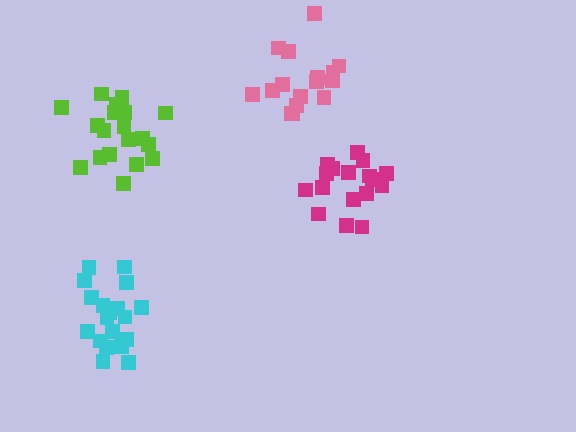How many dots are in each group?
Group 1: 19 dots, Group 2: 16 dots, Group 3: 17 dots, Group 4: 20 dots (72 total).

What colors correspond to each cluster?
The clusters are colored: lime, pink, magenta, cyan.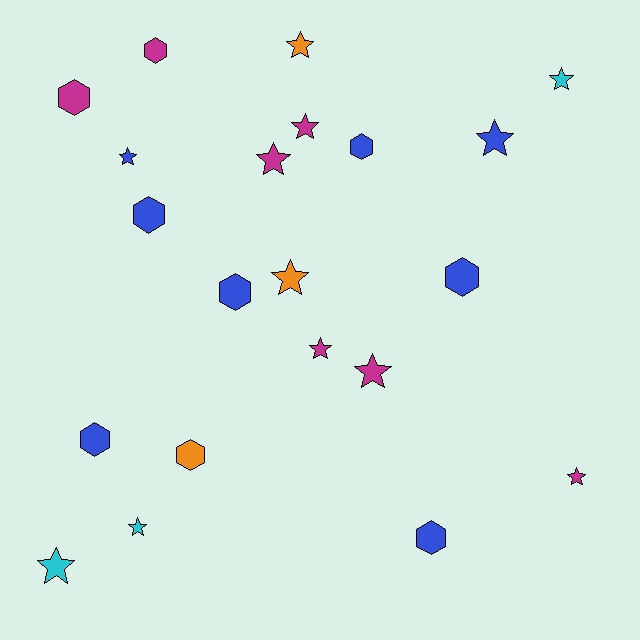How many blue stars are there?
There are 2 blue stars.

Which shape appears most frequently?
Star, with 12 objects.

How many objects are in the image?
There are 21 objects.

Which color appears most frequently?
Blue, with 8 objects.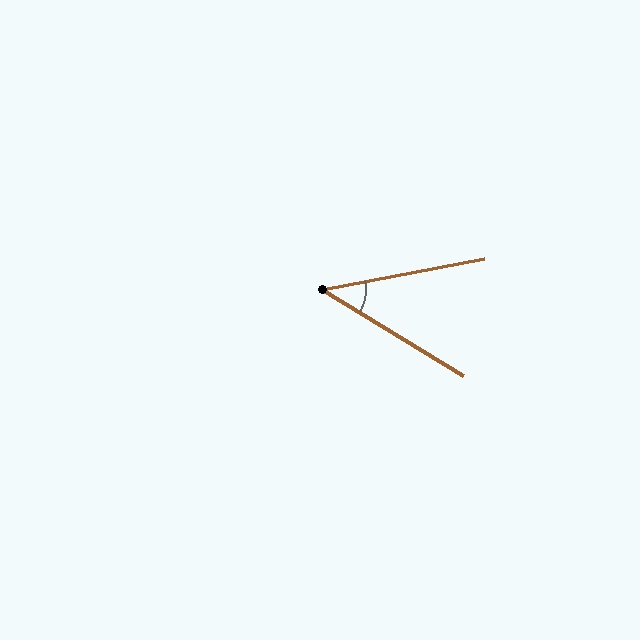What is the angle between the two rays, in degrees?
Approximately 42 degrees.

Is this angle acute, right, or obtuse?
It is acute.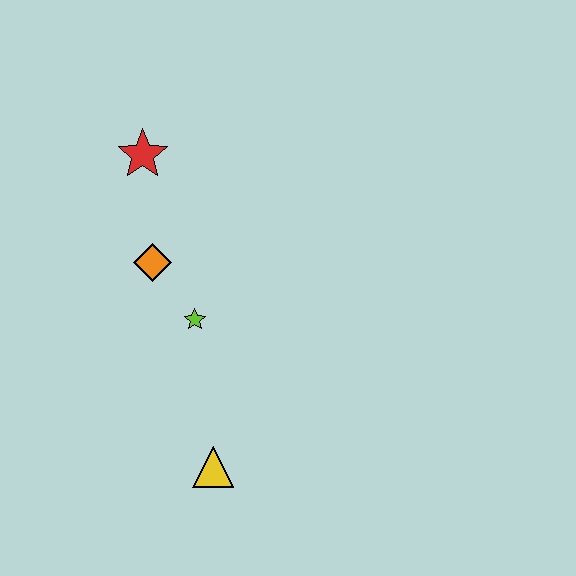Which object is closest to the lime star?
The orange diamond is closest to the lime star.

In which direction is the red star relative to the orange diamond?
The red star is above the orange diamond.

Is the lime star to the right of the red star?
Yes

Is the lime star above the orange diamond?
No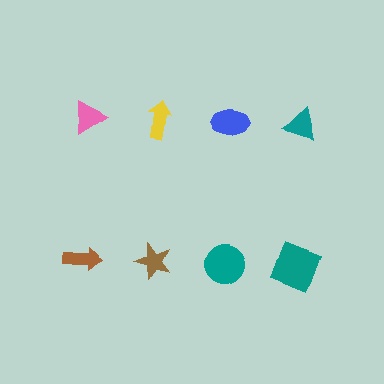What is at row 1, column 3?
A blue ellipse.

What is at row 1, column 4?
A teal triangle.